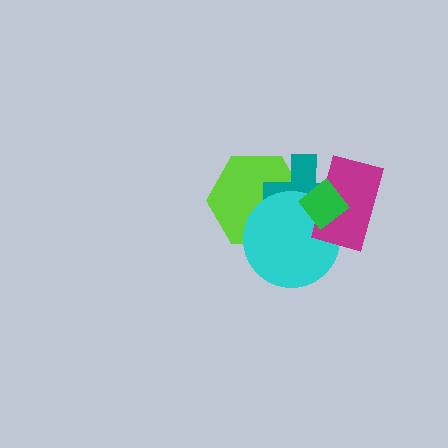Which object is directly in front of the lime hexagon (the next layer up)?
The teal cross is directly in front of the lime hexagon.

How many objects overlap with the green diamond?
4 objects overlap with the green diamond.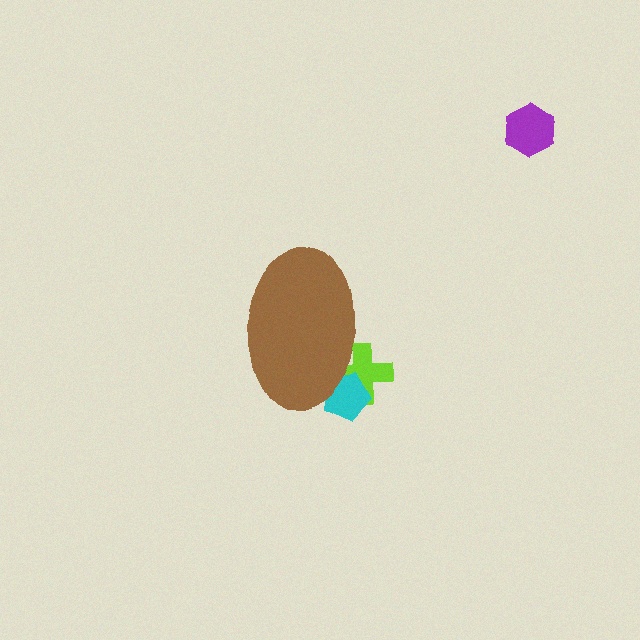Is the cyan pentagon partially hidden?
Yes, the cyan pentagon is partially hidden behind the brown ellipse.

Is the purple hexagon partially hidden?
No, the purple hexagon is fully visible.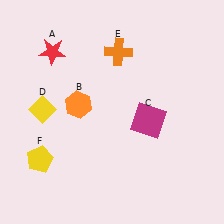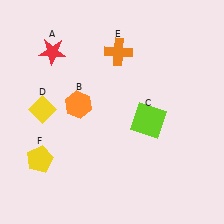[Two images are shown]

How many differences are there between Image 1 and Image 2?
There is 1 difference between the two images.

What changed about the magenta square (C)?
In Image 1, C is magenta. In Image 2, it changed to lime.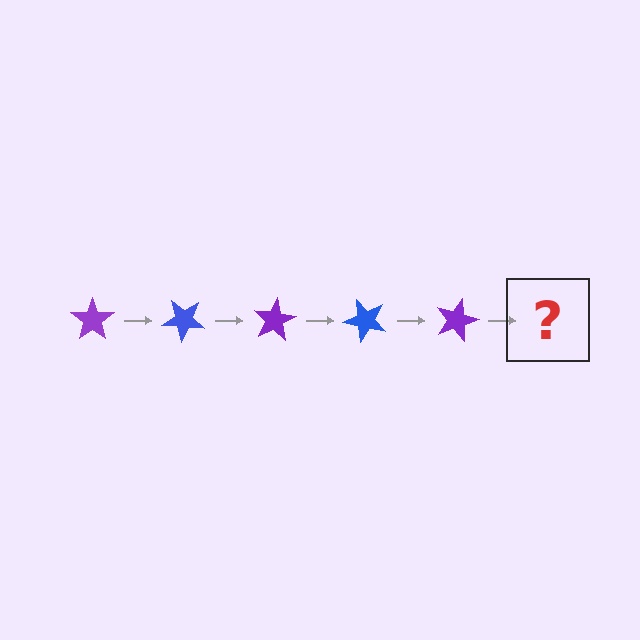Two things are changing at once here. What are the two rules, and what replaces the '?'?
The two rules are that it rotates 40 degrees each step and the color cycles through purple and blue. The '?' should be a blue star, rotated 200 degrees from the start.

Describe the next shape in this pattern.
It should be a blue star, rotated 200 degrees from the start.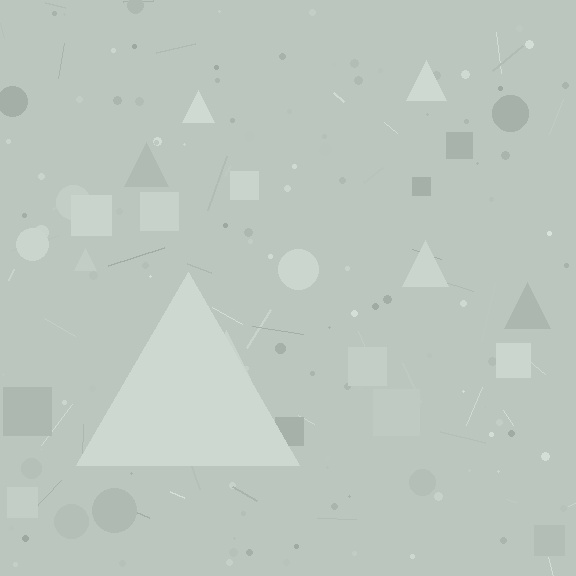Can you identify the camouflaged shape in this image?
The camouflaged shape is a triangle.